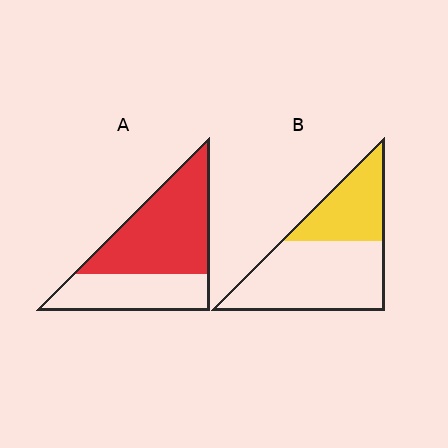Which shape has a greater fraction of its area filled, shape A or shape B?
Shape A.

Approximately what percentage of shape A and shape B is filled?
A is approximately 60% and B is approximately 35%.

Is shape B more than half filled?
No.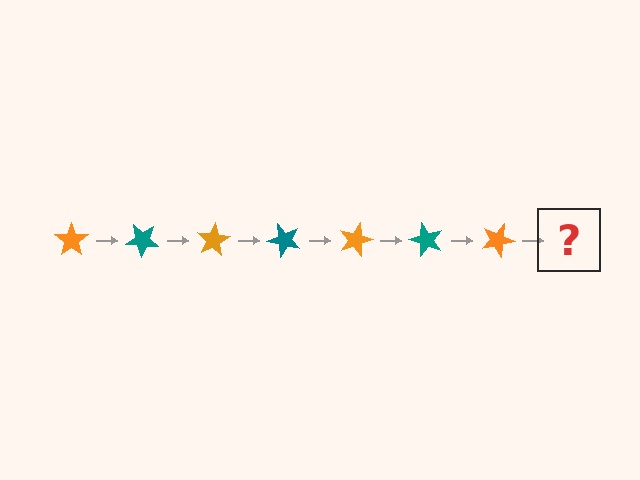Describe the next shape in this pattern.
It should be a teal star, rotated 280 degrees from the start.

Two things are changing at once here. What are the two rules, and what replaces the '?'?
The two rules are that it rotates 40 degrees each step and the color cycles through orange and teal. The '?' should be a teal star, rotated 280 degrees from the start.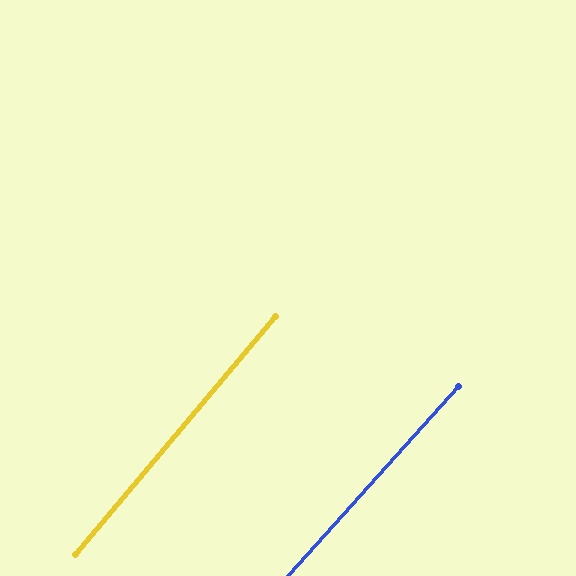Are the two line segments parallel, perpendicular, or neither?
Parallel — their directions differ by only 1.7°.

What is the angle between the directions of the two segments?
Approximately 2 degrees.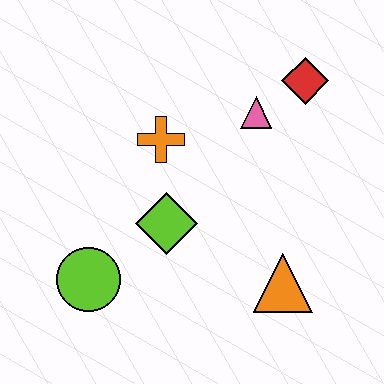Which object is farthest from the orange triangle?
The red diamond is farthest from the orange triangle.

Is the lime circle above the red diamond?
No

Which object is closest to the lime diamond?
The orange cross is closest to the lime diamond.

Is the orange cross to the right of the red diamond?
No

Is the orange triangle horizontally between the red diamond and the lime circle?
Yes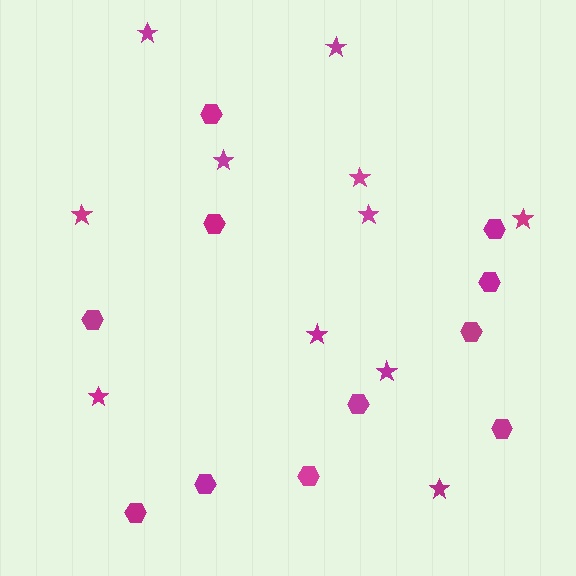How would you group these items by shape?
There are 2 groups: one group of hexagons (11) and one group of stars (11).